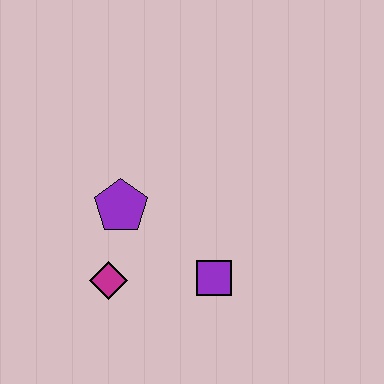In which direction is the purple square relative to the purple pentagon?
The purple square is to the right of the purple pentagon.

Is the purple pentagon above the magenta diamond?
Yes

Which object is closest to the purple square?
The magenta diamond is closest to the purple square.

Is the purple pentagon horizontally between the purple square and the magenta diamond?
Yes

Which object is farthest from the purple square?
The purple pentagon is farthest from the purple square.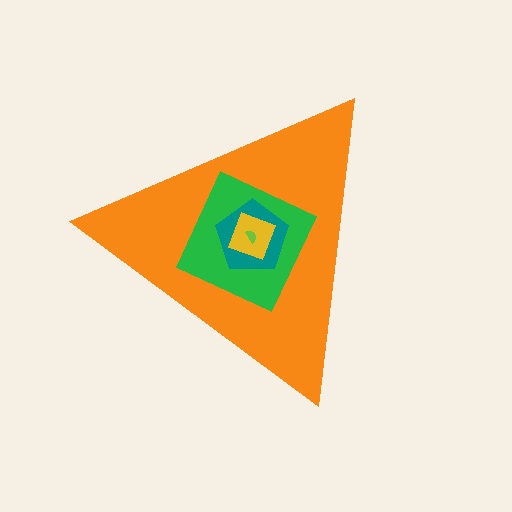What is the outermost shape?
The orange triangle.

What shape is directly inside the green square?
The teal pentagon.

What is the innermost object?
The lime semicircle.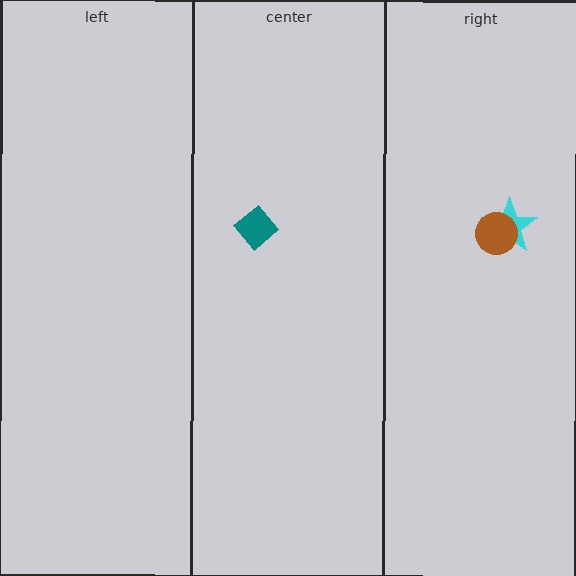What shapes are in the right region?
The cyan star, the brown circle.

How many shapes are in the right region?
2.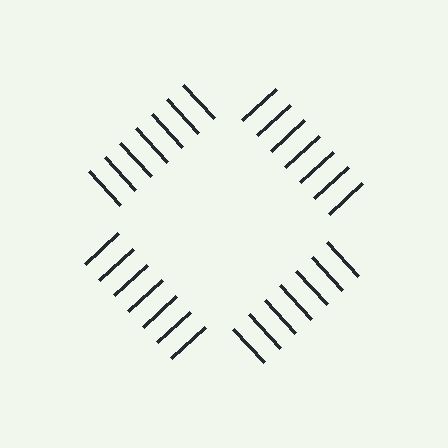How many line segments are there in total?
28 — 7 along each of the 4 edges.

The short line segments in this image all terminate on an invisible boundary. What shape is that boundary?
An illusory square — the line segments terminate on its edges but no continuous stroke is drawn.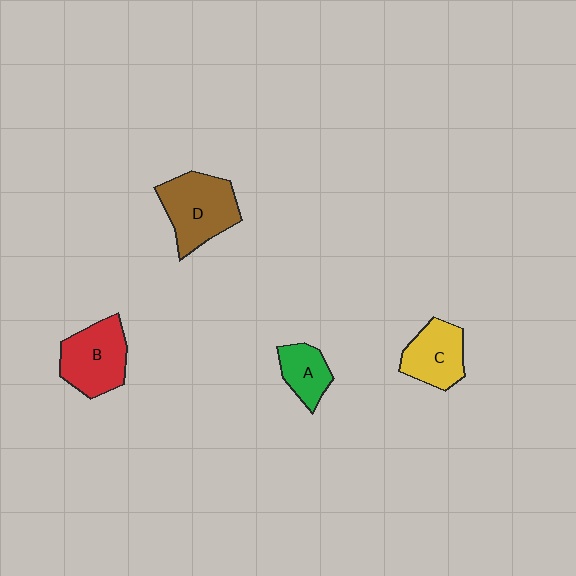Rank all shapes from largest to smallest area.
From largest to smallest: D (brown), B (red), C (yellow), A (green).